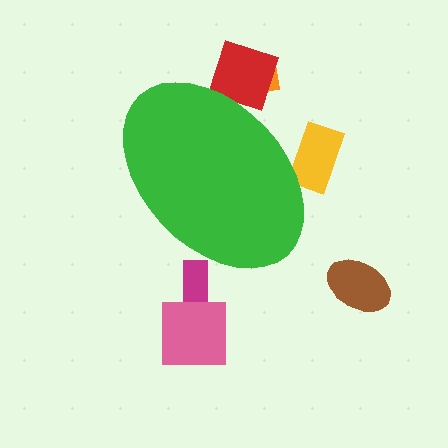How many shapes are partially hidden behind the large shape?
4 shapes are partially hidden.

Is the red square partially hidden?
Yes, the red square is partially hidden behind the green ellipse.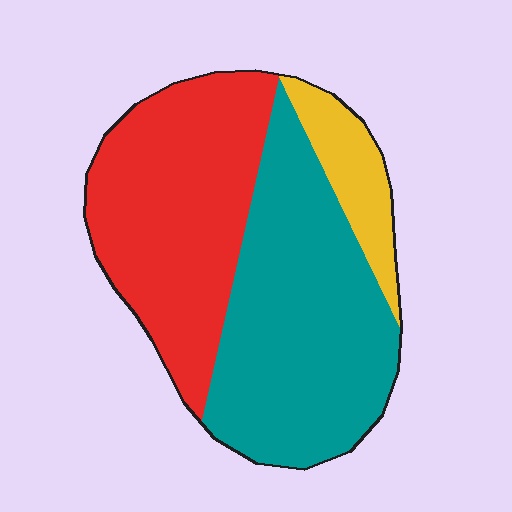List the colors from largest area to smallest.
From largest to smallest: teal, red, yellow.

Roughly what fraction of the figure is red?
Red covers 42% of the figure.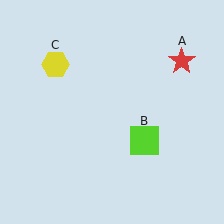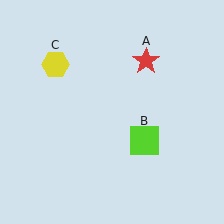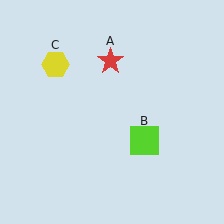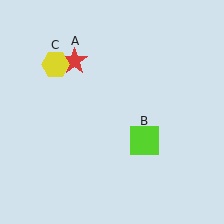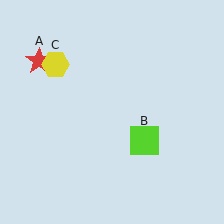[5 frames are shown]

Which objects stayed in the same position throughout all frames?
Lime square (object B) and yellow hexagon (object C) remained stationary.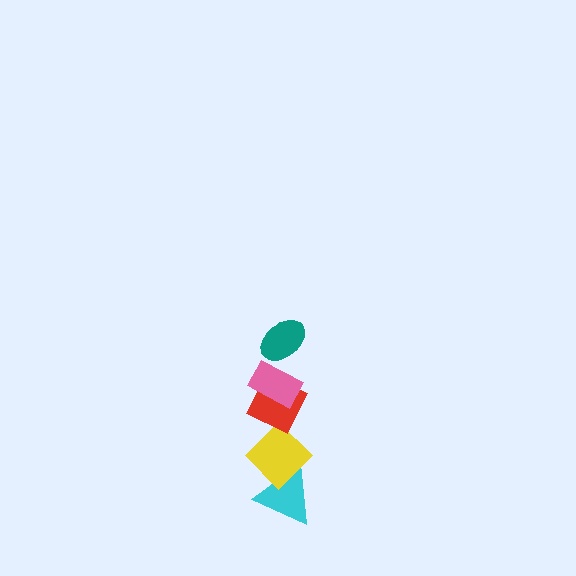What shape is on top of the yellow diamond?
The red diamond is on top of the yellow diamond.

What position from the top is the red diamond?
The red diamond is 3rd from the top.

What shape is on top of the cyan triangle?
The yellow diamond is on top of the cyan triangle.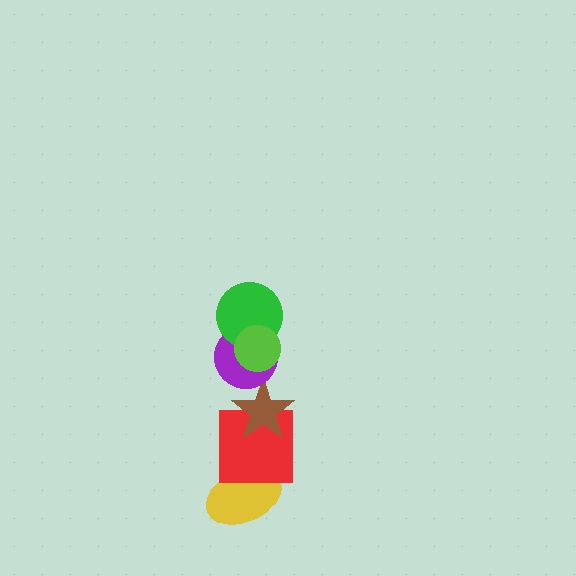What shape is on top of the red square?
The brown star is on top of the red square.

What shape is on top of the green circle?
The lime circle is on top of the green circle.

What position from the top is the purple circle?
The purple circle is 3rd from the top.